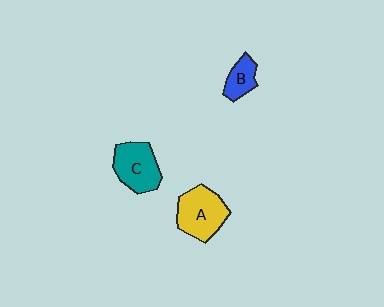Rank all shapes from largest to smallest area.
From largest to smallest: A (yellow), C (teal), B (blue).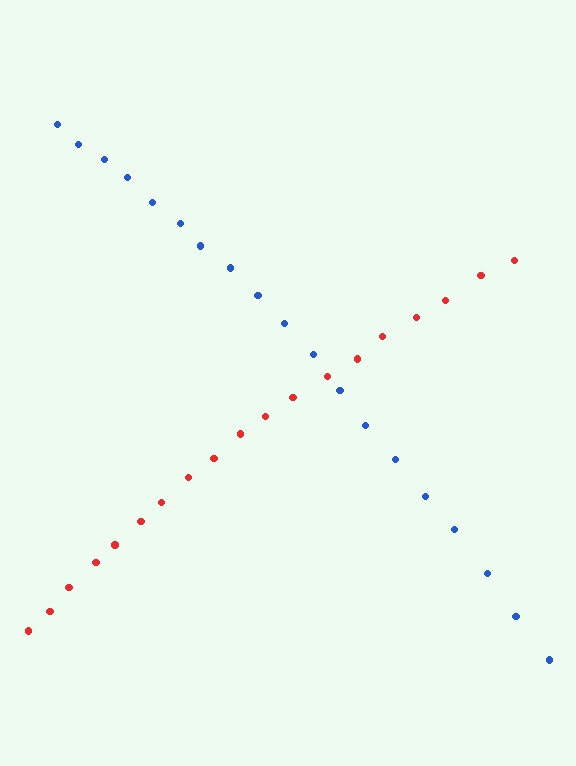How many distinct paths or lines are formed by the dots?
There are 2 distinct paths.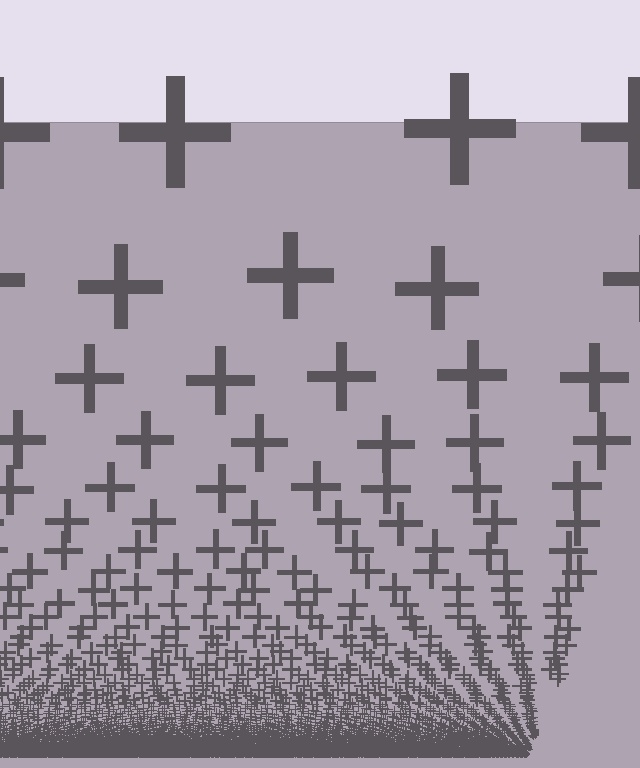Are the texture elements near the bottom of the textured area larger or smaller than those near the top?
Smaller. The gradient is inverted — elements near the bottom are smaller and denser.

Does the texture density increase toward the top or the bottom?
Density increases toward the bottom.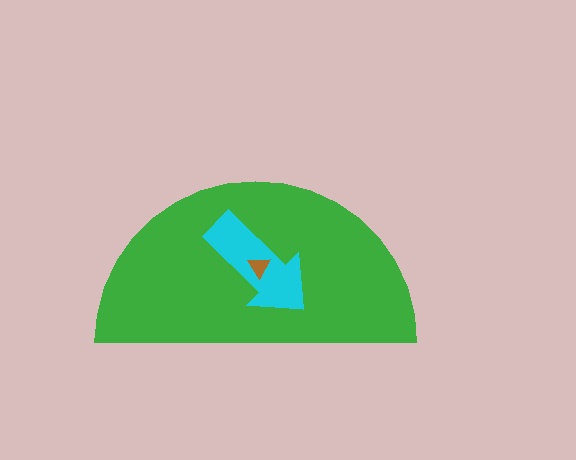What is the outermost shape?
The green semicircle.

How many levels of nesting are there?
3.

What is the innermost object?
The brown triangle.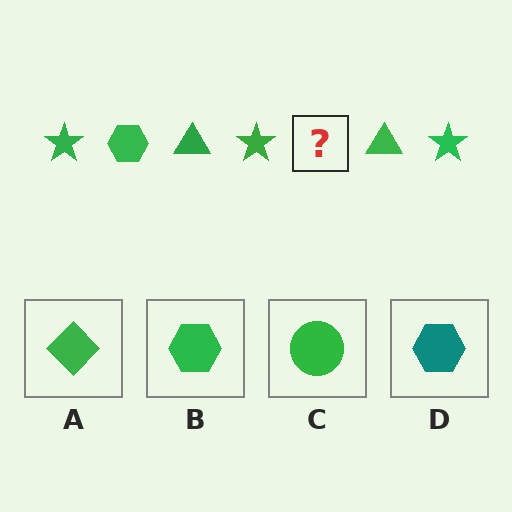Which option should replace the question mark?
Option B.